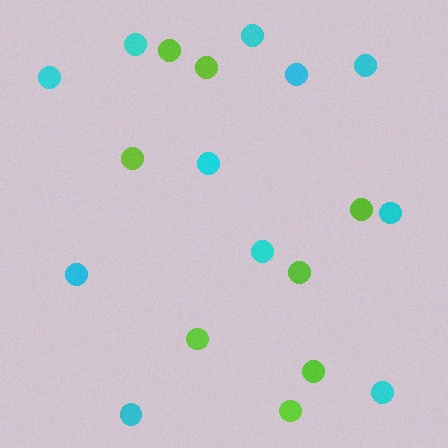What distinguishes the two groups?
There are 2 groups: one group of cyan circles (11) and one group of lime circles (8).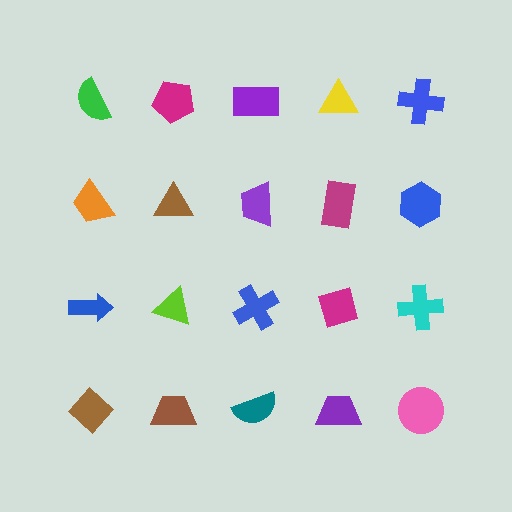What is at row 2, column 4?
A magenta rectangle.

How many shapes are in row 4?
5 shapes.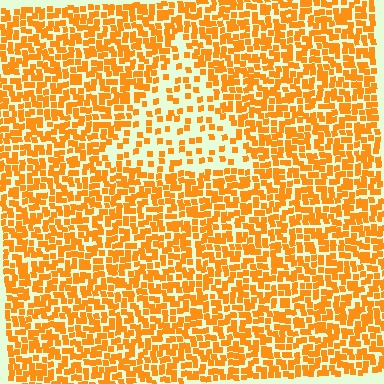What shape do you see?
I see a triangle.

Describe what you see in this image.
The image contains small orange elements arranged at two different densities. A triangle-shaped region is visible where the elements are less densely packed than the surrounding area.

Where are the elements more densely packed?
The elements are more densely packed outside the triangle boundary.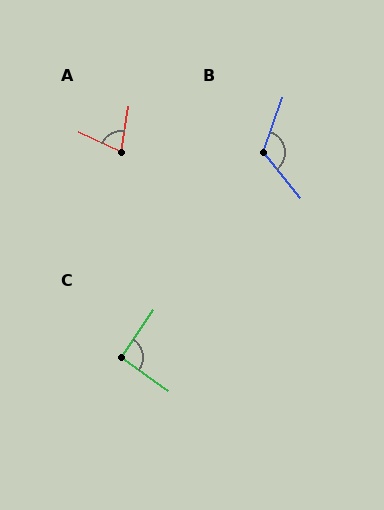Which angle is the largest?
B, at approximately 122 degrees.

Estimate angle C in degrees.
Approximately 91 degrees.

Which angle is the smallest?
A, at approximately 74 degrees.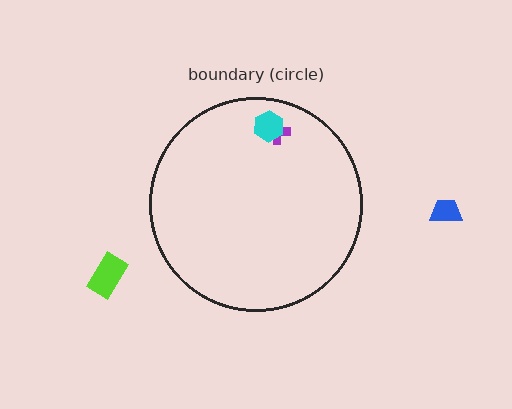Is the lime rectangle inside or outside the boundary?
Outside.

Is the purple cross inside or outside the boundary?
Inside.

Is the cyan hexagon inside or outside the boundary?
Inside.